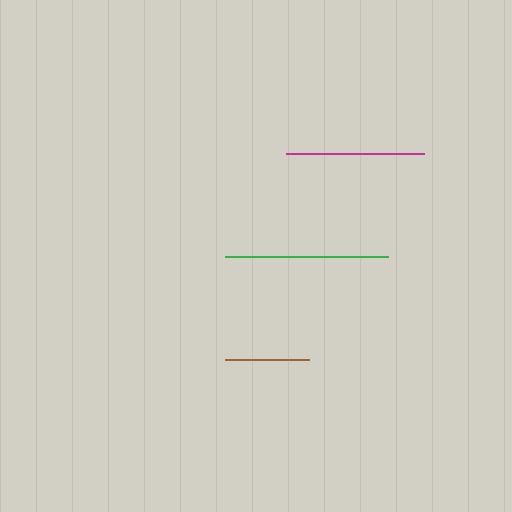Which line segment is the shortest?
The brown line is the shortest at approximately 84 pixels.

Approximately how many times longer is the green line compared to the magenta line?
The green line is approximately 1.2 times the length of the magenta line.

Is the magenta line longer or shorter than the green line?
The green line is longer than the magenta line.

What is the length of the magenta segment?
The magenta segment is approximately 138 pixels long.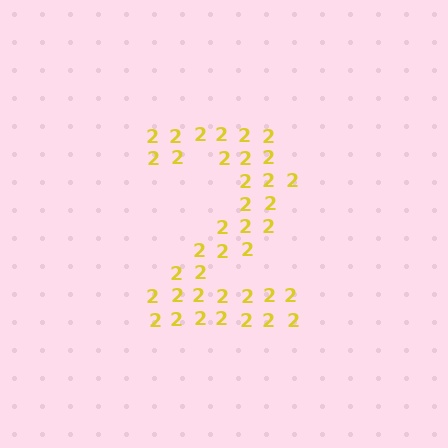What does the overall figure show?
The overall figure shows the digit 2.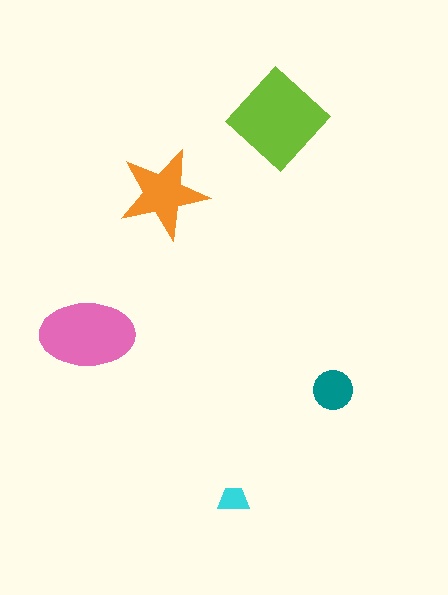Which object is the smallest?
The cyan trapezoid.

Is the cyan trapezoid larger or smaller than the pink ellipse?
Smaller.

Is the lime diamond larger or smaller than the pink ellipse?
Larger.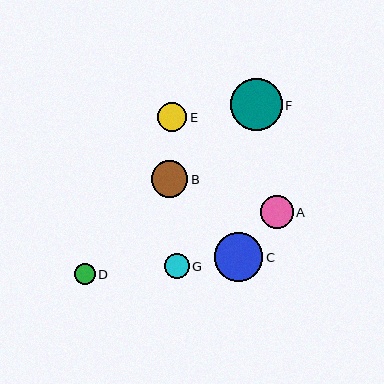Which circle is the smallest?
Circle D is the smallest with a size of approximately 21 pixels.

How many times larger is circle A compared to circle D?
Circle A is approximately 1.6 times the size of circle D.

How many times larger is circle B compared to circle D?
Circle B is approximately 1.7 times the size of circle D.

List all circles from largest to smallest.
From largest to smallest: F, C, B, A, E, G, D.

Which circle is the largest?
Circle F is the largest with a size of approximately 52 pixels.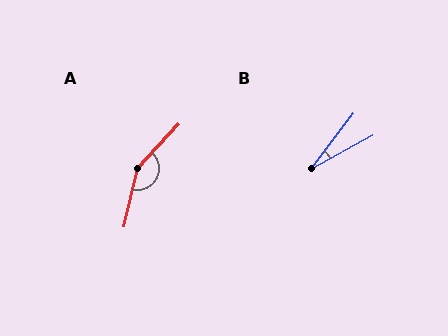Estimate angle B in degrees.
Approximately 24 degrees.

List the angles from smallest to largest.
B (24°), A (150°).